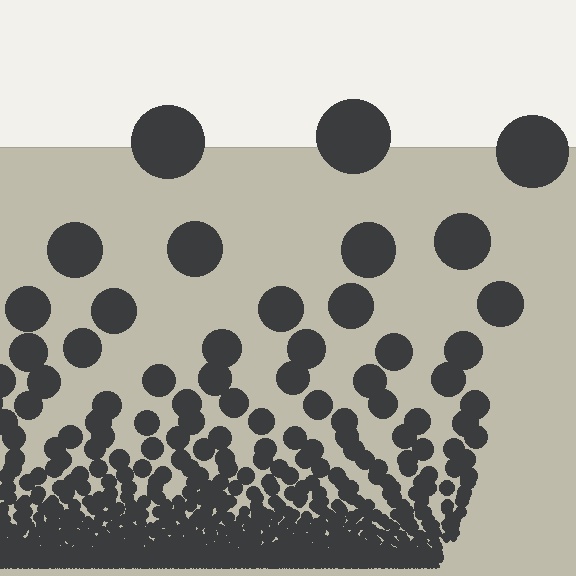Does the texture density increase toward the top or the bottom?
Density increases toward the bottom.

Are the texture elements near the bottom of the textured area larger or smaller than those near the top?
Smaller. The gradient is inverted — elements near the bottom are smaller and denser.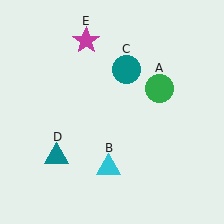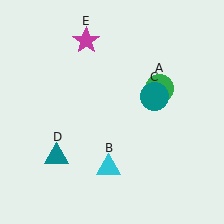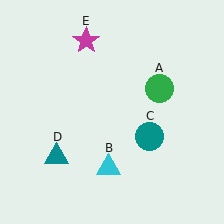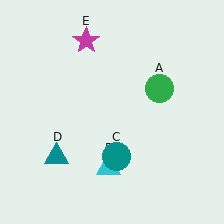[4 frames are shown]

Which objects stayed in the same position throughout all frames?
Green circle (object A) and cyan triangle (object B) and teal triangle (object D) and magenta star (object E) remained stationary.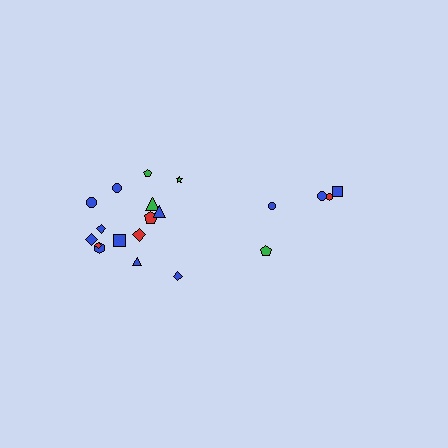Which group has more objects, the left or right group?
The left group.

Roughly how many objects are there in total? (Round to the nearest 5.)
Roughly 20 objects in total.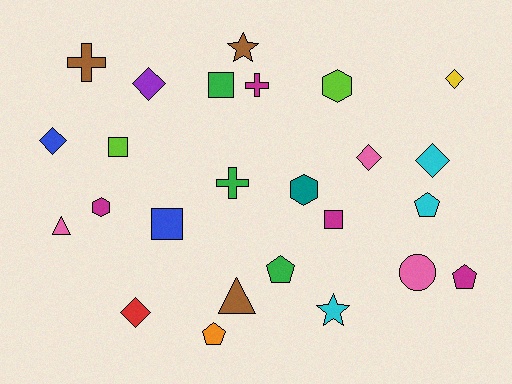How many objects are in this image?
There are 25 objects.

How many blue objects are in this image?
There are 2 blue objects.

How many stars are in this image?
There are 2 stars.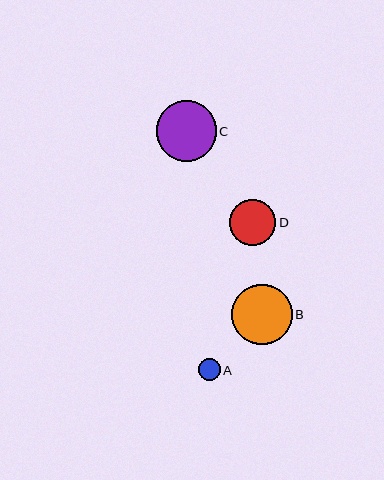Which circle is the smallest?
Circle A is the smallest with a size of approximately 21 pixels.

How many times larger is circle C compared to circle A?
Circle C is approximately 2.8 times the size of circle A.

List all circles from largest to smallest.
From largest to smallest: C, B, D, A.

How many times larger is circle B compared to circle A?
Circle B is approximately 2.8 times the size of circle A.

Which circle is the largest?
Circle C is the largest with a size of approximately 60 pixels.